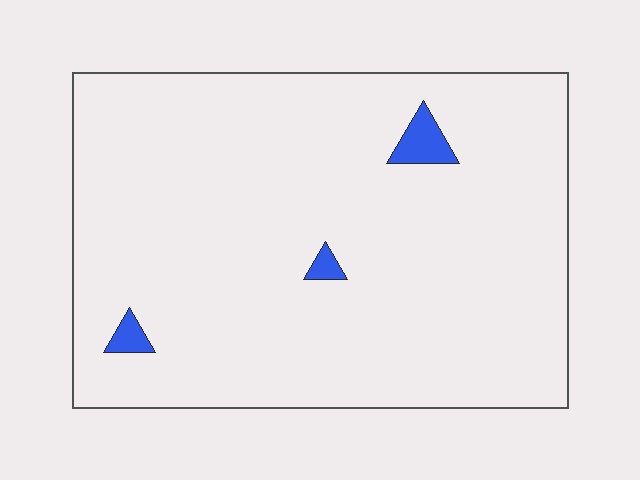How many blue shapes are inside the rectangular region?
3.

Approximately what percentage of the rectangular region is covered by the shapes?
Approximately 5%.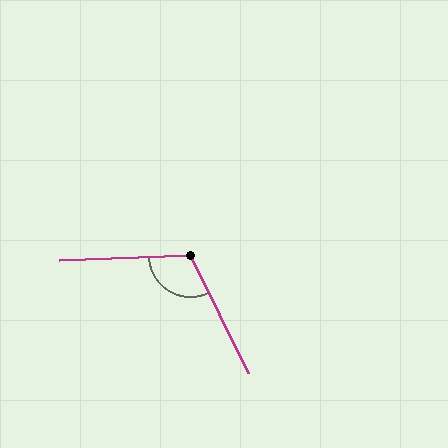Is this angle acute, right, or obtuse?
It is obtuse.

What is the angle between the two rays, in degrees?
Approximately 114 degrees.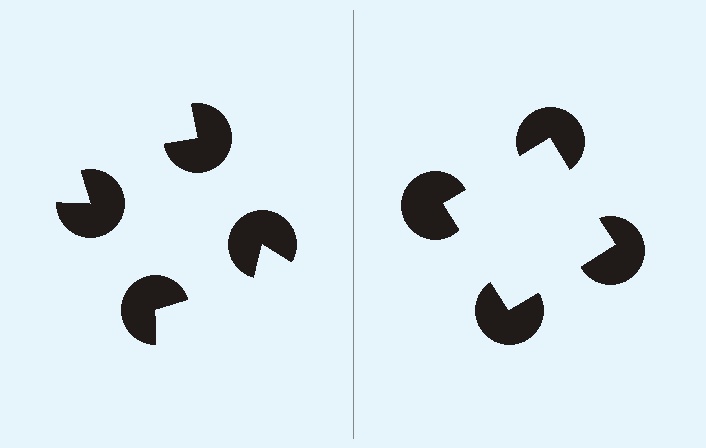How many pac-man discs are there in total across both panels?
8 — 4 on each side.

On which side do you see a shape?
An illusory square appears on the right side. On the left side the wedge cuts are rotated, so no coherent shape forms.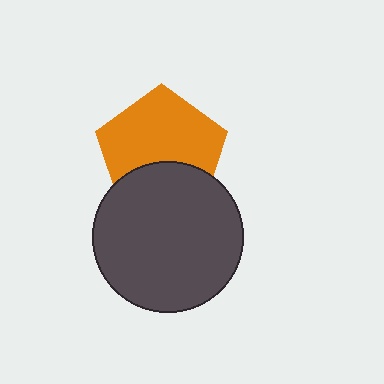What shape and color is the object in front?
The object in front is a dark gray circle.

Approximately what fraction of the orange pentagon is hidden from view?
Roughly 34% of the orange pentagon is hidden behind the dark gray circle.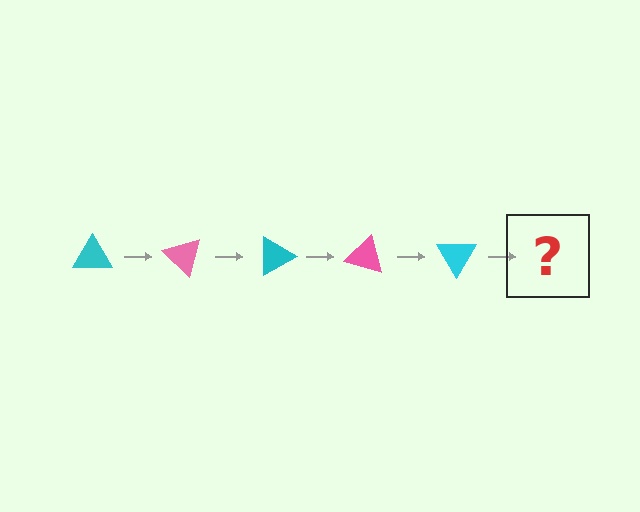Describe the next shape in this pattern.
It should be a pink triangle, rotated 225 degrees from the start.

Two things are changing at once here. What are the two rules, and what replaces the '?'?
The two rules are that it rotates 45 degrees each step and the color cycles through cyan and pink. The '?' should be a pink triangle, rotated 225 degrees from the start.